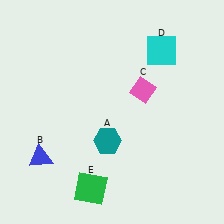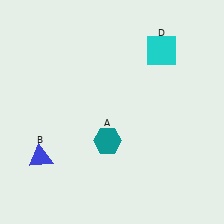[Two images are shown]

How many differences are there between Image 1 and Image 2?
There are 2 differences between the two images.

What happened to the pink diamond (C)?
The pink diamond (C) was removed in Image 2. It was in the top-right area of Image 1.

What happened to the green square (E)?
The green square (E) was removed in Image 2. It was in the bottom-left area of Image 1.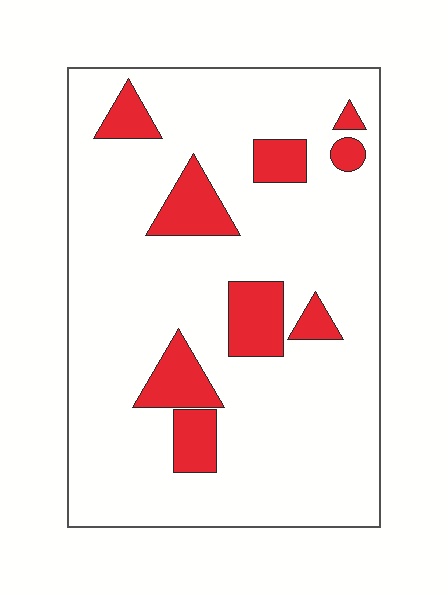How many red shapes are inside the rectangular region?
9.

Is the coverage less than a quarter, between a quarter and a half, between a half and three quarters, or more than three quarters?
Less than a quarter.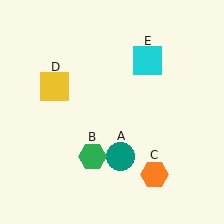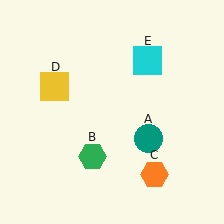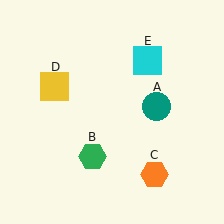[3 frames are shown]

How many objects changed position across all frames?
1 object changed position: teal circle (object A).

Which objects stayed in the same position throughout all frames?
Green hexagon (object B) and orange hexagon (object C) and yellow square (object D) and cyan square (object E) remained stationary.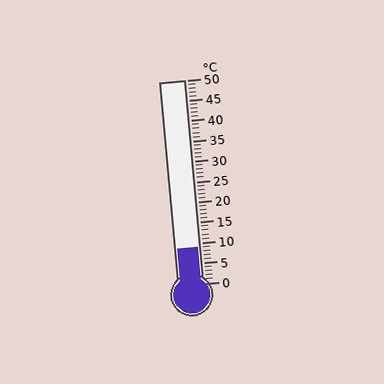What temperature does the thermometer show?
The thermometer shows approximately 9°C.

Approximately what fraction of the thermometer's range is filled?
The thermometer is filled to approximately 20% of its range.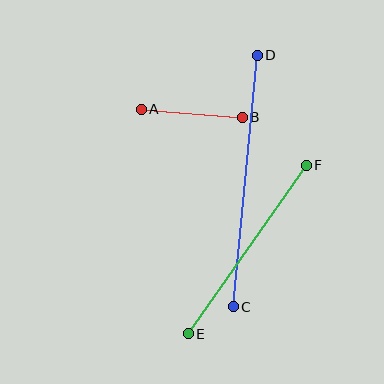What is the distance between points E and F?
The distance is approximately 206 pixels.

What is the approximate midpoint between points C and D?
The midpoint is at approximately (245, 181) pixels.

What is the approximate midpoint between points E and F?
The midpoint is at approximately (247, 250) pixels.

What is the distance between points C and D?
The distance is approximately 253 pixels.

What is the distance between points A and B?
The distance is approximately 101 pixels.